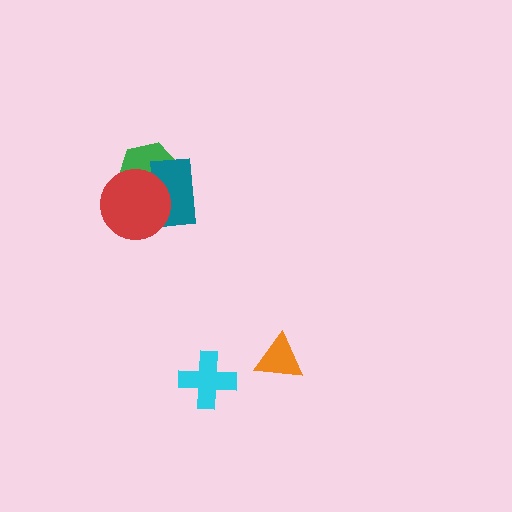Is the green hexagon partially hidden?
Yes, it is partially covered by another shape.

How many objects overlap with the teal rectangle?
2 objects overlap with the teal rectangle.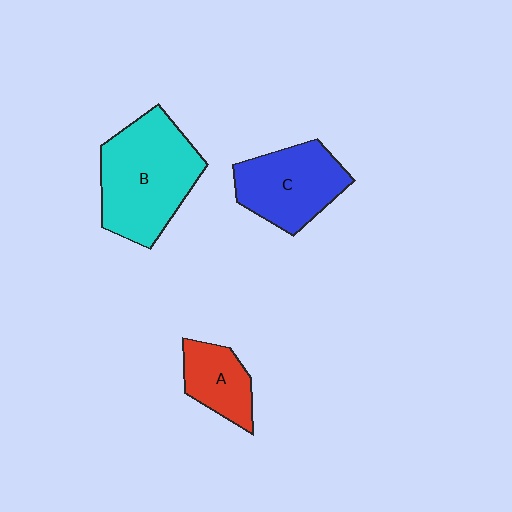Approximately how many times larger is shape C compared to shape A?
Approximately 1.6 times.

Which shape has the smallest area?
Shape A (red).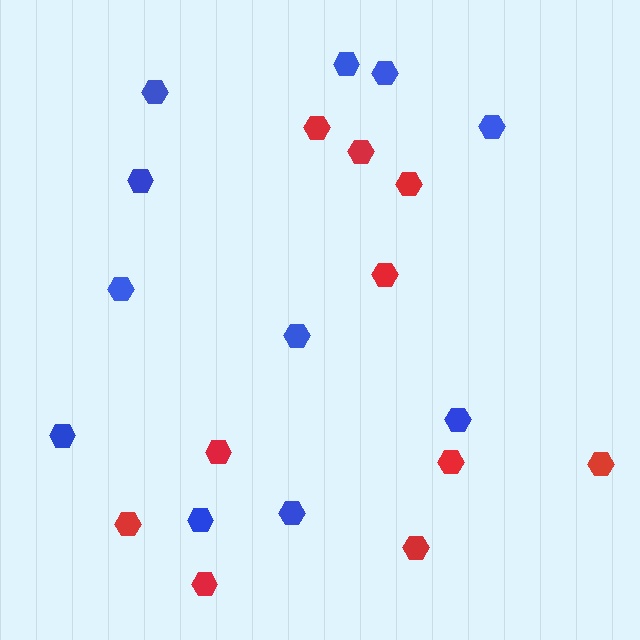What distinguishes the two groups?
There are 2 groups: one group of red hexagons (10) and one group of blue hexagons (11).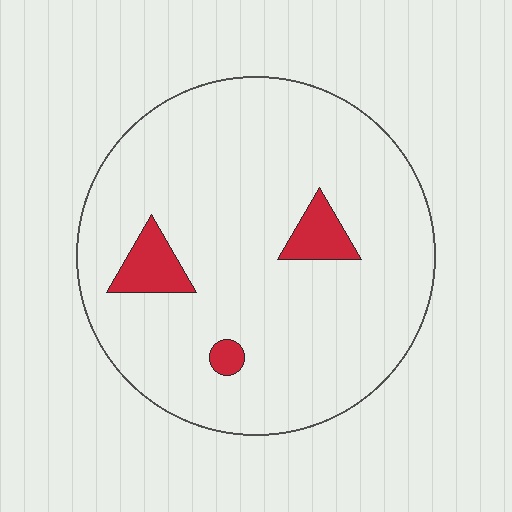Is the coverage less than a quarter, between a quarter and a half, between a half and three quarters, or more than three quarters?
Less than a quarter.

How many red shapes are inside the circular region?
3.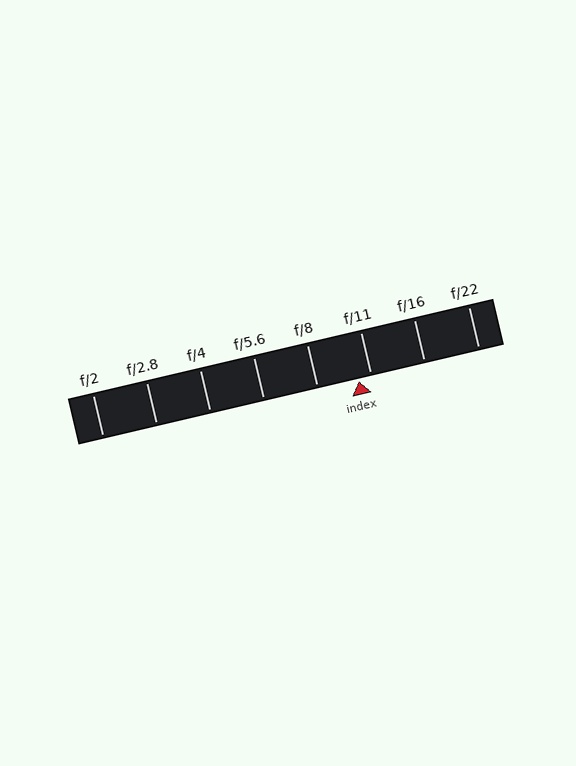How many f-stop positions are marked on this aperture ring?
There are 8 f-stop positions marked.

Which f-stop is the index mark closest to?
The index mark is closest to f/11.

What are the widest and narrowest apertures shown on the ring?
The widest aperture shown is f/2 and the narrowest is f/22.